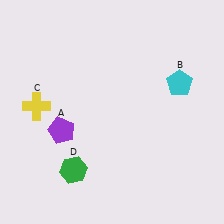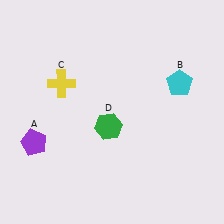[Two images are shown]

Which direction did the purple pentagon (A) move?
The purple pentagon (A) moved left.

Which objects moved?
The objects that moved are: the purple pentagon (A), the yellow cross (C), the green hexagon (D).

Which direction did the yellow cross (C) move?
The yellow cross (C) moved right.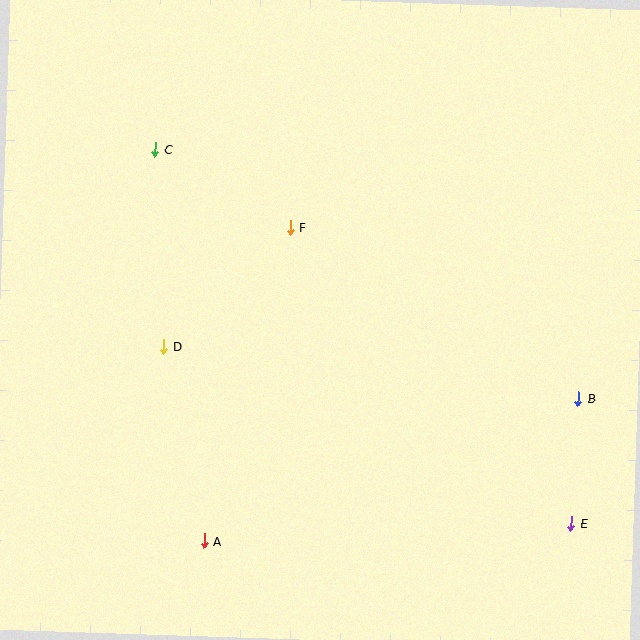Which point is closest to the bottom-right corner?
Point E is closest to the bottom-right corner.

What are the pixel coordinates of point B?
Point B is at (578, 399).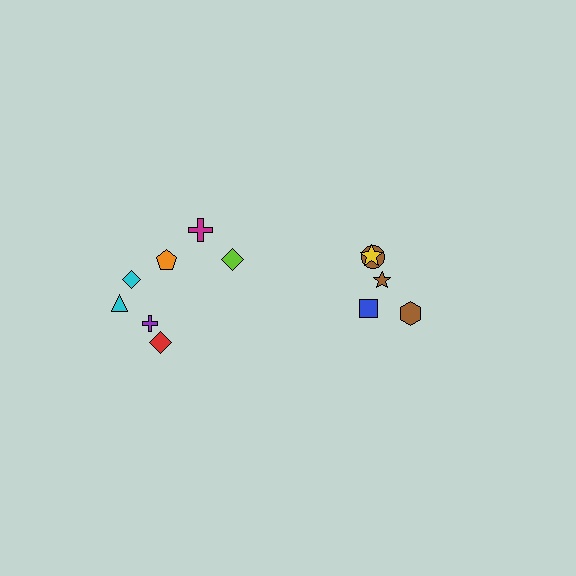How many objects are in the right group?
There are 5 objects.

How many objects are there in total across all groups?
There are 12 objects.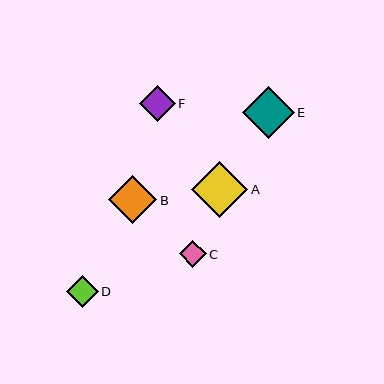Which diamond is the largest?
Diamond A is the largest with a size of approximately 56 pixels.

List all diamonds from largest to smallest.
From largest to smallest: A, E, B, F, D, C.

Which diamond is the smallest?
Diamond C is the smallest with a size of approximately 27 pixels.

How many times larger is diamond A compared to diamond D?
Diamond A is approximately 1.8 times the size of diamond D.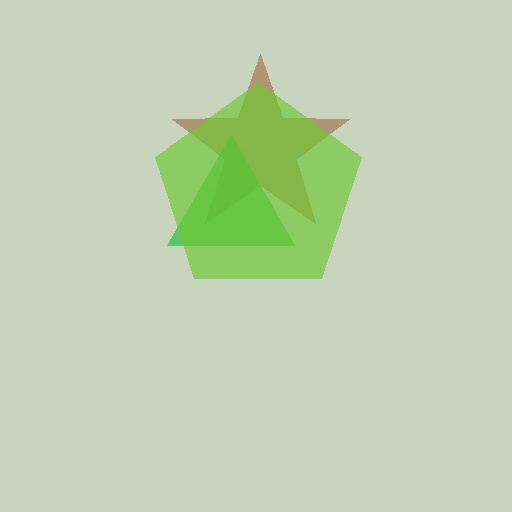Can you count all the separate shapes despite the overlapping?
Yes, there are 3 separate shapes.